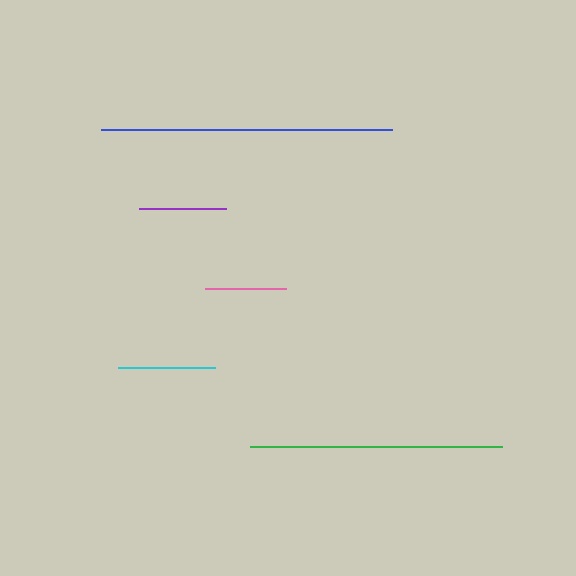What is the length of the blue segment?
The blue segment is approximately 291 pixels long.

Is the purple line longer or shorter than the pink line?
The purple line is longer than the pink line.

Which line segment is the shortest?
The pink line is the shortest at approximately 81 pixels.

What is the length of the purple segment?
The purple segment is approximately 86 pixels long.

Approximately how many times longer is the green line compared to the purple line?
The green line is approximately 2.9 times the length of the purple line.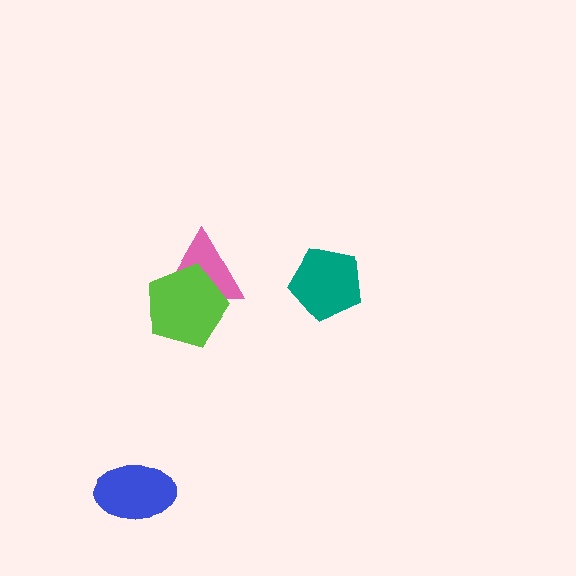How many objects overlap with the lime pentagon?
1 object overlaps with the lime pentagon.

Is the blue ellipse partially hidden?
No, no other shape covers it.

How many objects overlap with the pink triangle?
1 object overlaps with the pink triangle.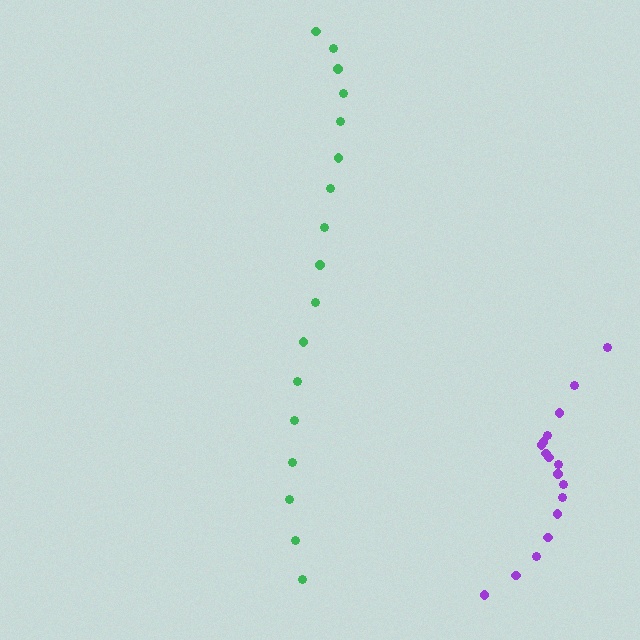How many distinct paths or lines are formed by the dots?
There are 2 distinct paths.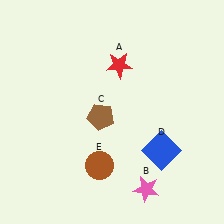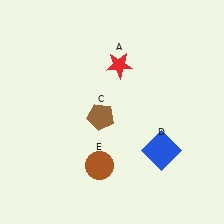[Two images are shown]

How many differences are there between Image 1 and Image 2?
There is 1 difference between the two images.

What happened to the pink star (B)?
The pink star (B) was removed in Image 2. It was in the bottom-right area of Image 1.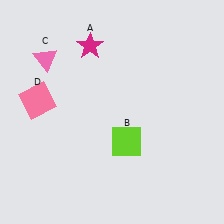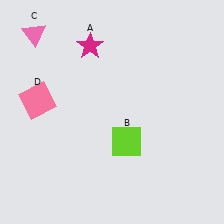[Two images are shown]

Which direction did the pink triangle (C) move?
The pink triangle (C) moved up.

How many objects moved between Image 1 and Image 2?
1 object moved between the two images.